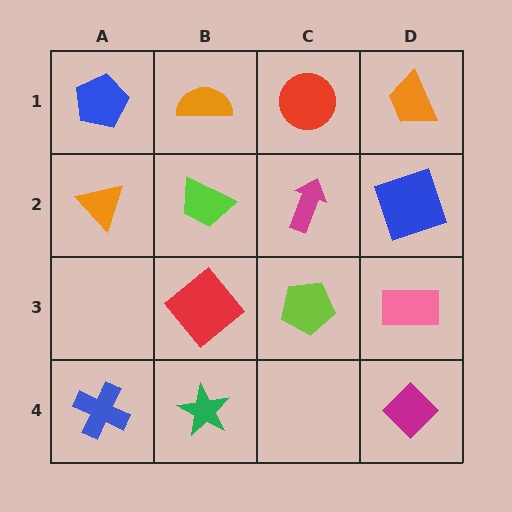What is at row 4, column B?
A green star.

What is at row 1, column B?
An orange semicircle.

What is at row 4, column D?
A magenta diamond.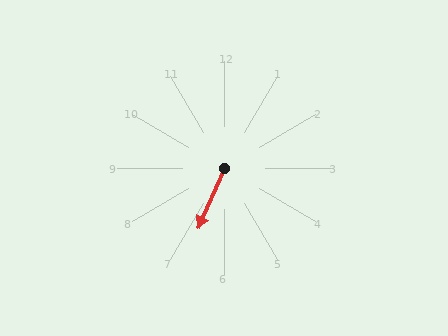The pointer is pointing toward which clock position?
Roughly 7 o'clock.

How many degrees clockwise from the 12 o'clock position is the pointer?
Approximately 204 degrees.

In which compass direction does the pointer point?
Southwest.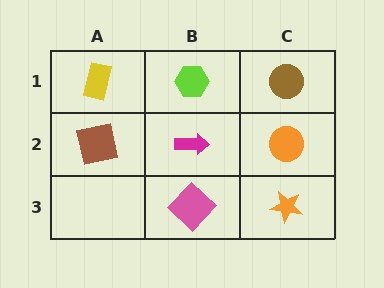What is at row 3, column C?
An orange star.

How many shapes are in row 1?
3 shapes.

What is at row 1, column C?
A brown circle.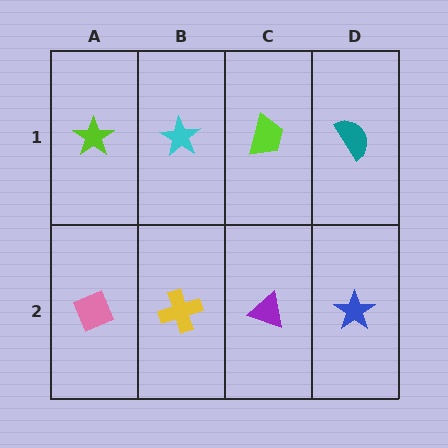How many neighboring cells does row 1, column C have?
3.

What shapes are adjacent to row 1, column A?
A pink diamond (row 2, column A), a cyan star (row 1, column B).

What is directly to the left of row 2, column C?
A yellow cross.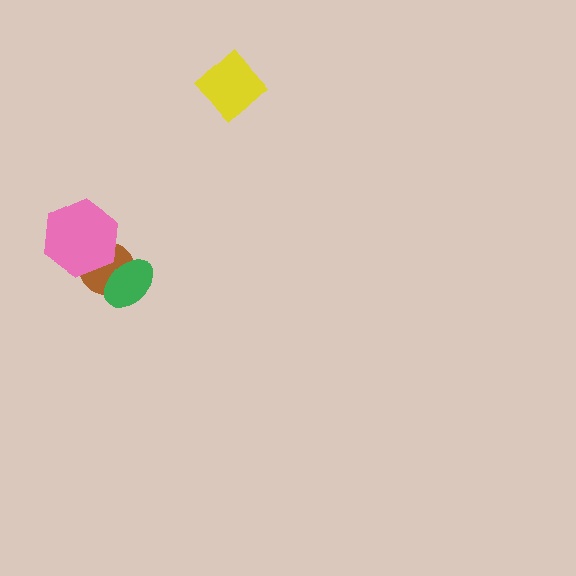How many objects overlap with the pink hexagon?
1 object overlaps with the pink hexagon.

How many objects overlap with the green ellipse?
1 object overlaps with the green ellipse.